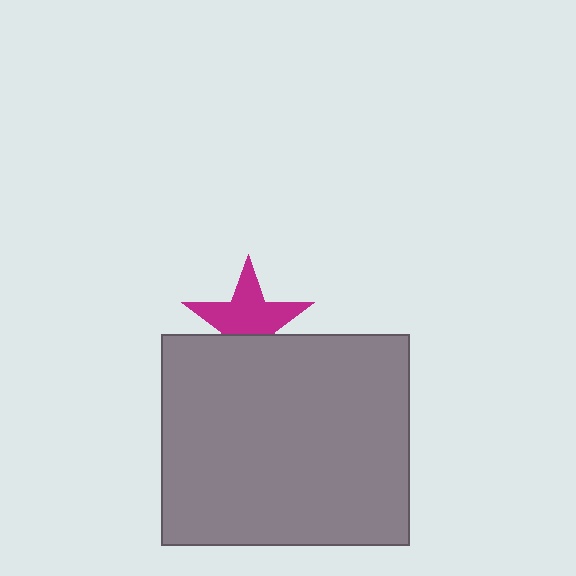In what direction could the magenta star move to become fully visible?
The magenta star could move up. That would shift it out from behind the gray rectangle entirely.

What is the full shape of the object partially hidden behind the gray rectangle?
The partially hidden object is a magenta star.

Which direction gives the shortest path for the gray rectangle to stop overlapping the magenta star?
Moving down gives the shortest separation.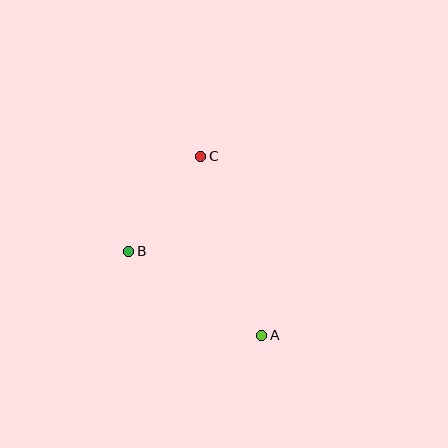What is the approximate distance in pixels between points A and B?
The distance between A and B is approximately 157 pixels.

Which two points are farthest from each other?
Points A and C are farthest from each other.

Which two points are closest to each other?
Points B and C are closest to each other.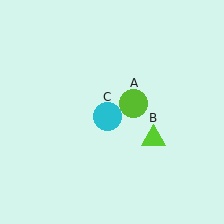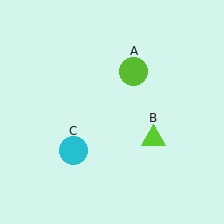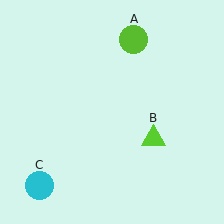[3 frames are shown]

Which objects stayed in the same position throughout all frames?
Lime triangle (object B) remained stationary.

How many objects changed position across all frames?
2 objects changed position: lime circle (object A), cyan circle (object C).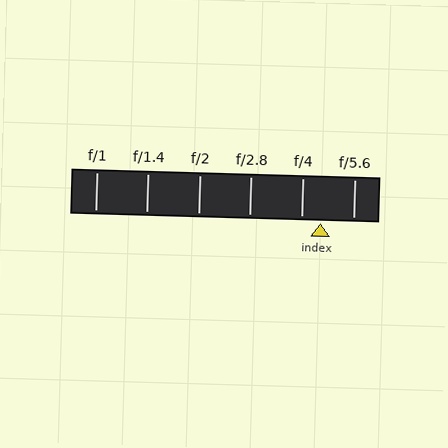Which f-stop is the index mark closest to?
The index mark is closest to f/4.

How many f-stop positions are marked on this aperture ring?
There are 6 f-stop positions marked.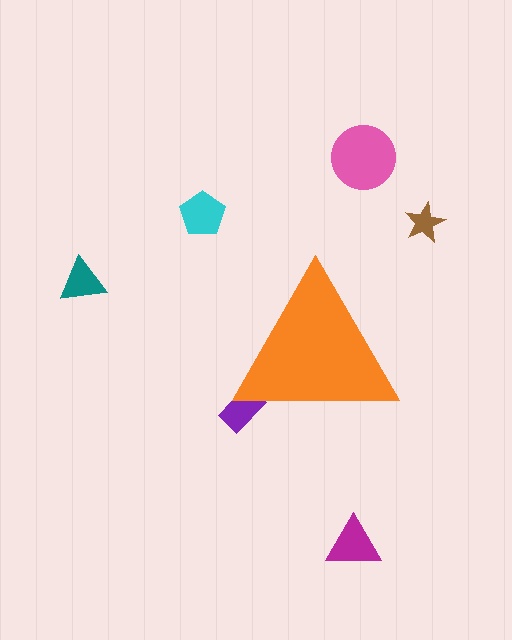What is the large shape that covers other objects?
An orange triangle.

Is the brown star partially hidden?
No, the brown star is fully visible.